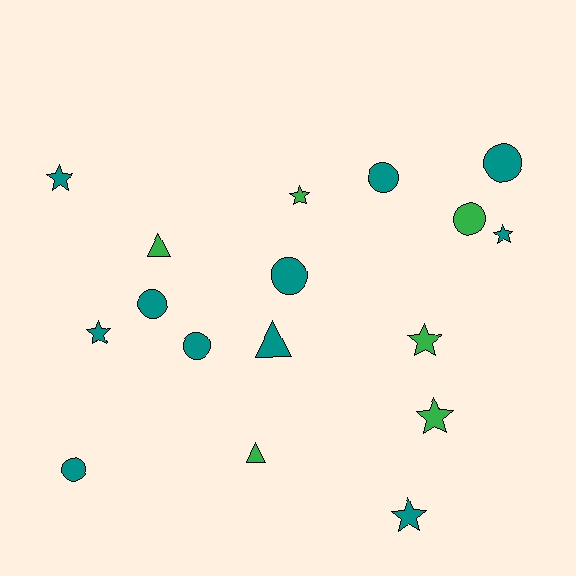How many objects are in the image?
There are 17 objects.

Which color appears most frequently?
Teal, with 11 objects.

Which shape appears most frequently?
Circle, with 7 objects.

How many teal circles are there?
There are 6 teal circles.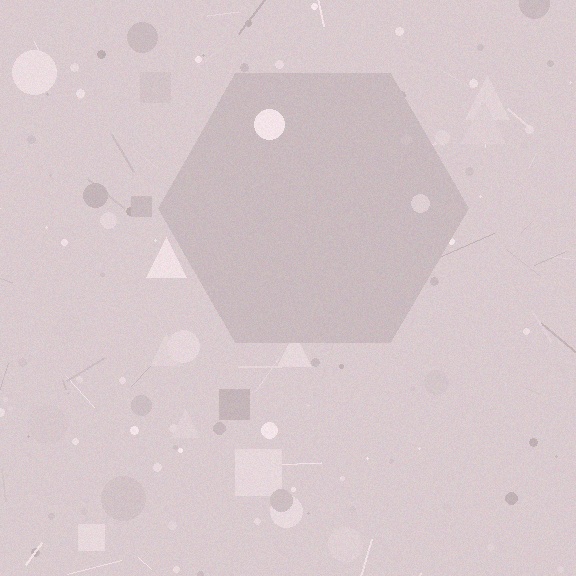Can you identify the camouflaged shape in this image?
The camouflaged shape is a hexagon.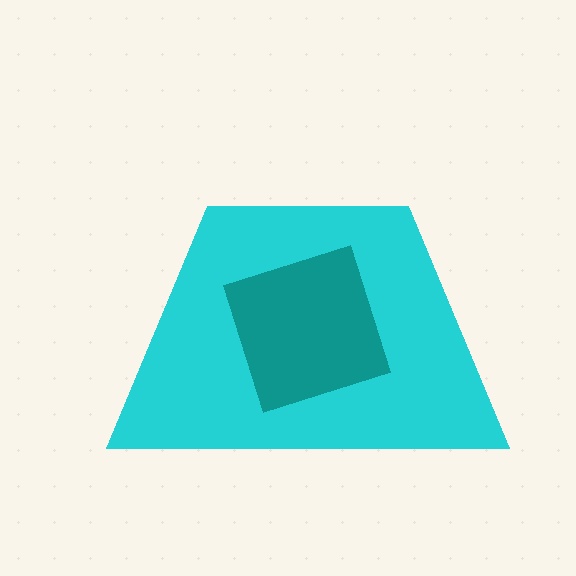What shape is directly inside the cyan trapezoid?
The teal diamond.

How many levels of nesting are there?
2.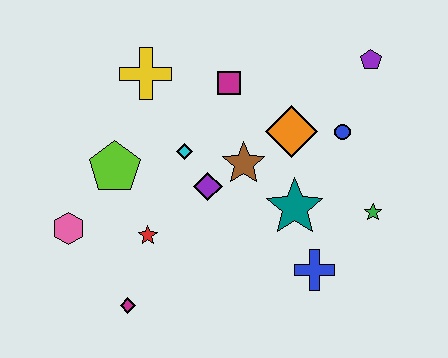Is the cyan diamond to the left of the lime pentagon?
No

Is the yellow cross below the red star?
No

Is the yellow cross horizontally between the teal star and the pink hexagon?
Yes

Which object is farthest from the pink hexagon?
The purple pentagon is farthest from the pink hexagon.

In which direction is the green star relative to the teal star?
The green star is to the right of the teal star.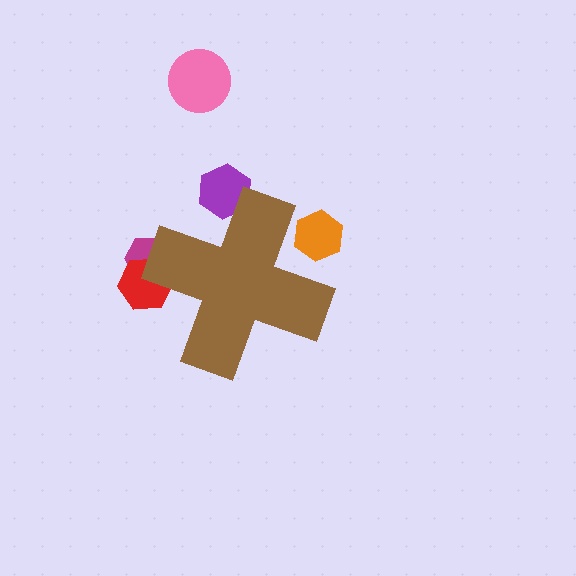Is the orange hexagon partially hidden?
Yes, the orange hexagon is partially hidden behind the brown cross.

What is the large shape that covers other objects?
A brown cross.